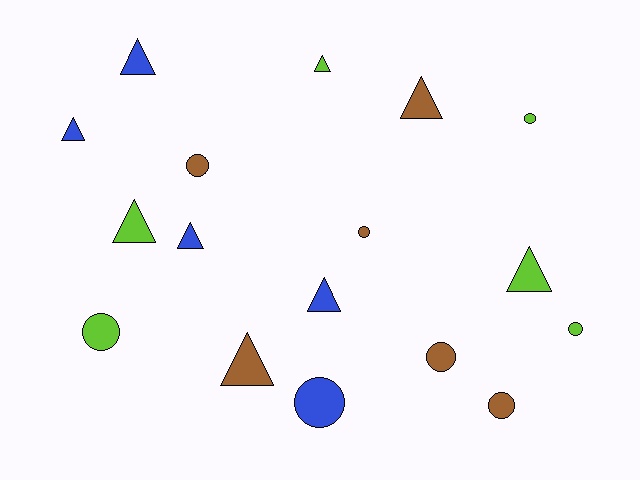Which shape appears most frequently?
Triangle, with 9 objects.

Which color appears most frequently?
Lime, with 6 objects.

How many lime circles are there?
There are 3 lime circles.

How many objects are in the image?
There are 17 objects.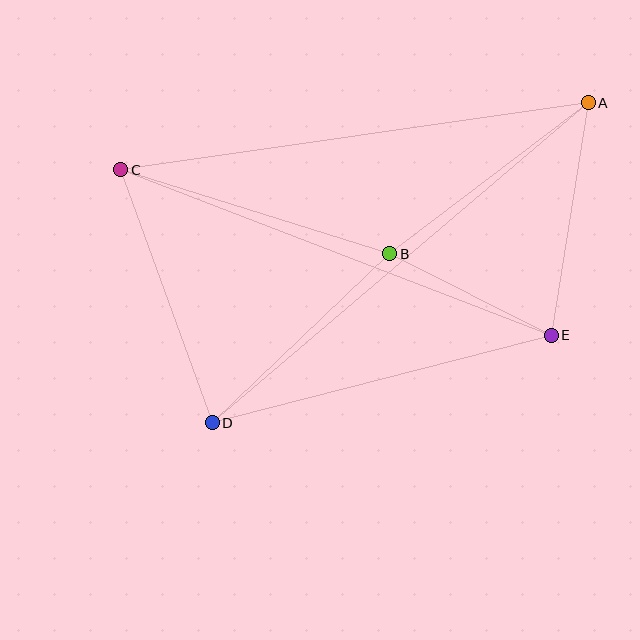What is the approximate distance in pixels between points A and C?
The distance between A and C is approximately 472 pixels.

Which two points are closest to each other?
Points B and E are closest to each other.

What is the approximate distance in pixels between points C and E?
The distance between C and E is approximately 461 pixels.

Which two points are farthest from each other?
Points A and D are farthest from each other.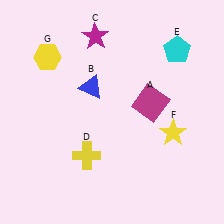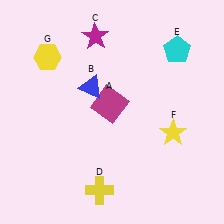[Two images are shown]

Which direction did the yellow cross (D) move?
The yellow cross (D) moved down.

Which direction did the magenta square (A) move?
The magenta square (A) moved left.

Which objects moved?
The objects that moved are: the magenta square (A), the yellow cross (D).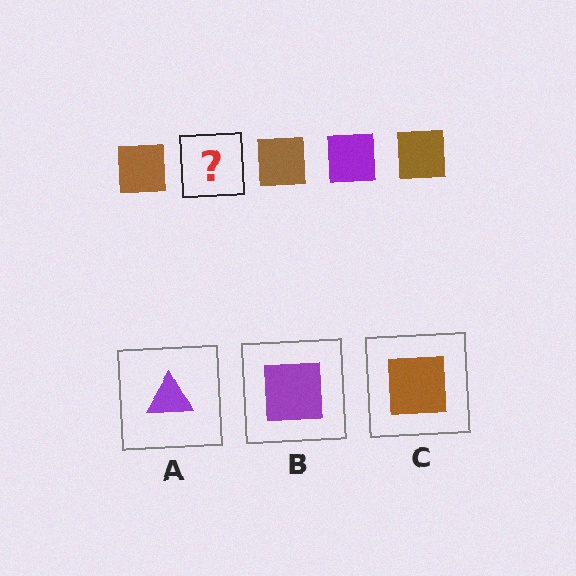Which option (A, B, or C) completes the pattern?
B.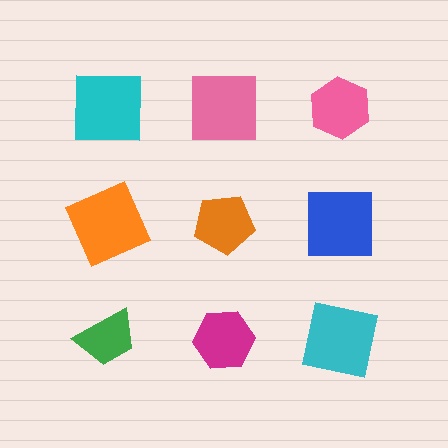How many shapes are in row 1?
3 shapes.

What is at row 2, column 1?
An orange square.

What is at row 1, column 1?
A cyan square.